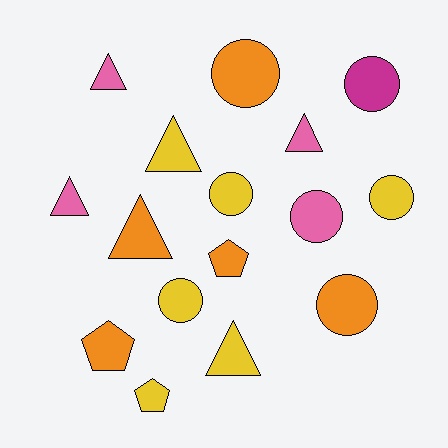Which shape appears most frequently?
Circle, with 7 objects.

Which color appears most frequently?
Yellow, with 6 objects.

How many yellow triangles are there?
There are 2 yellow triangles.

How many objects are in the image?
There are 16 objects.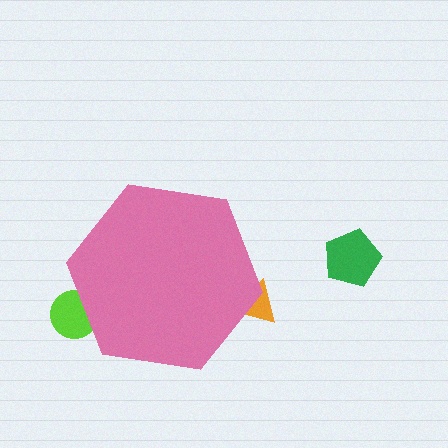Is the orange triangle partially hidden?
Yes, the orange triangle is partially hidden behind the pink hexagon.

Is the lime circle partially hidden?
Yes, the lime circle is partially hidden behind the pink hexagon.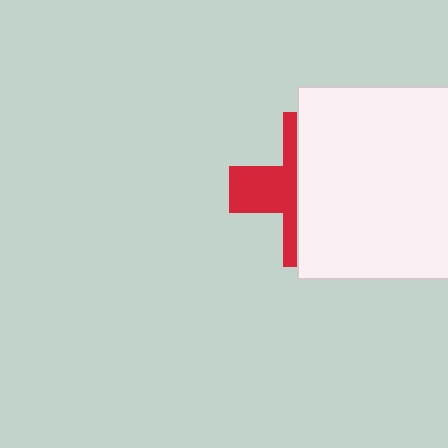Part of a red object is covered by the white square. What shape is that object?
It is a cross.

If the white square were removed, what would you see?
You would see the complete red cross.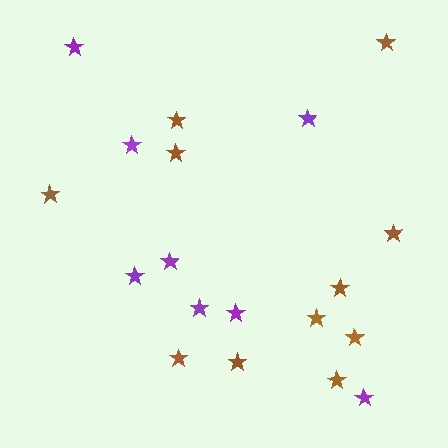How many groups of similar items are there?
There are 2 groups: one group of brown stars (11) and one group of purple stars (8).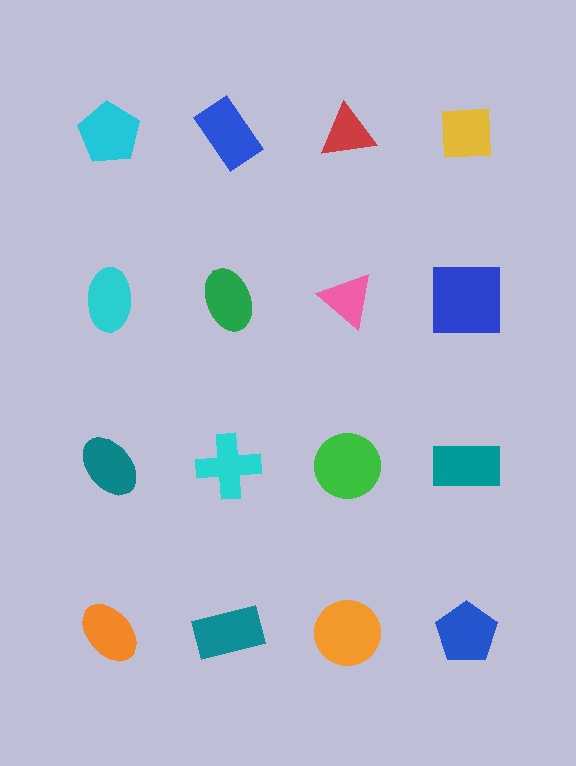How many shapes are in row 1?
4 shapes.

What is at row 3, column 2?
A cyan cross.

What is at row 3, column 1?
A teal ellipse.